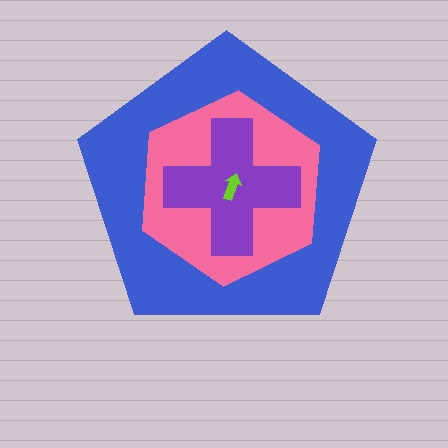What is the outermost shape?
The blue pentagon.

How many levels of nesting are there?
4.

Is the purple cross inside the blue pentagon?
Yes.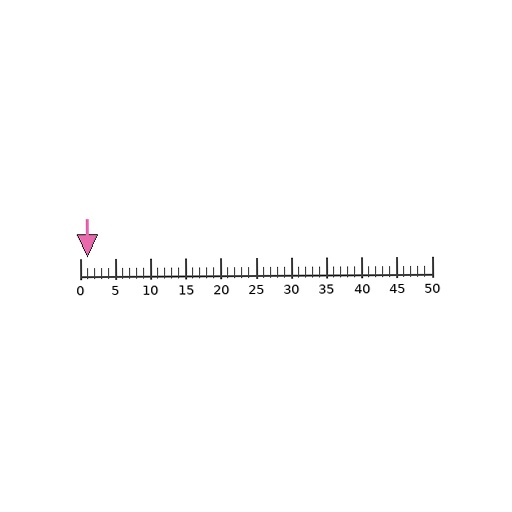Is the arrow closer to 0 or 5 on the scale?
The arrow is closer to 0.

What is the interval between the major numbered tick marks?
The major tick marks are spaced 5 units apart.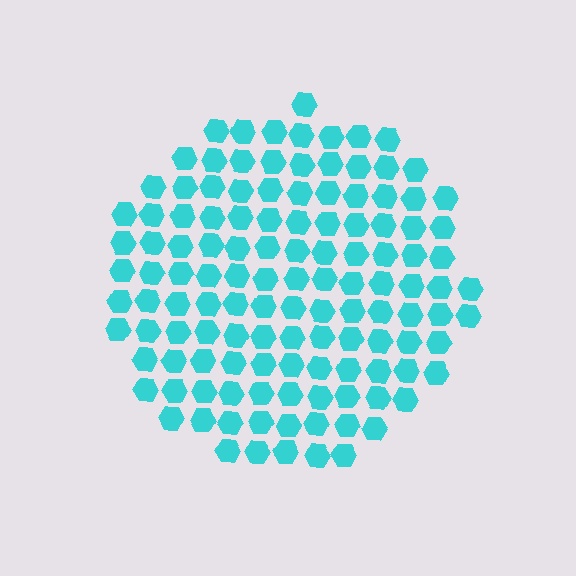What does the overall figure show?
The overall figure shows a circle.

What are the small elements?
The small elements are hexagons.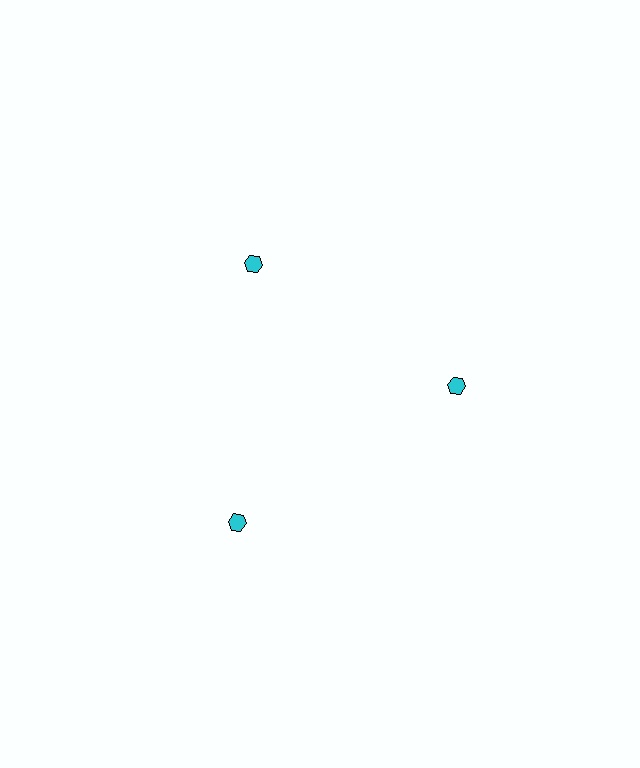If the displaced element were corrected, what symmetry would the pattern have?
It would have 3-fold rotational symmetry — the pattern would map onto itself every 120 degrees.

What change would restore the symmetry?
The symmetry would be restored by moving it inward, back onto the ring so that all 3 hexagons sit at equal angles and equal distance from the center.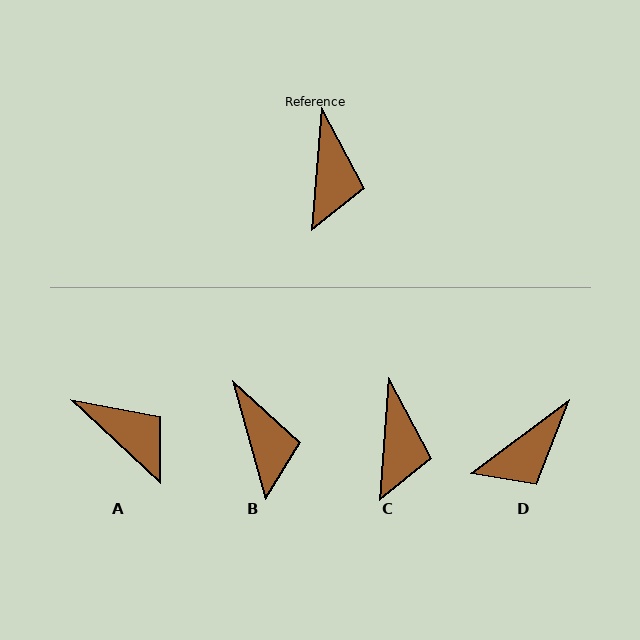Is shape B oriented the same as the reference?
No, it is off by about 20 degrees.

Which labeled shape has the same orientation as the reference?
C.